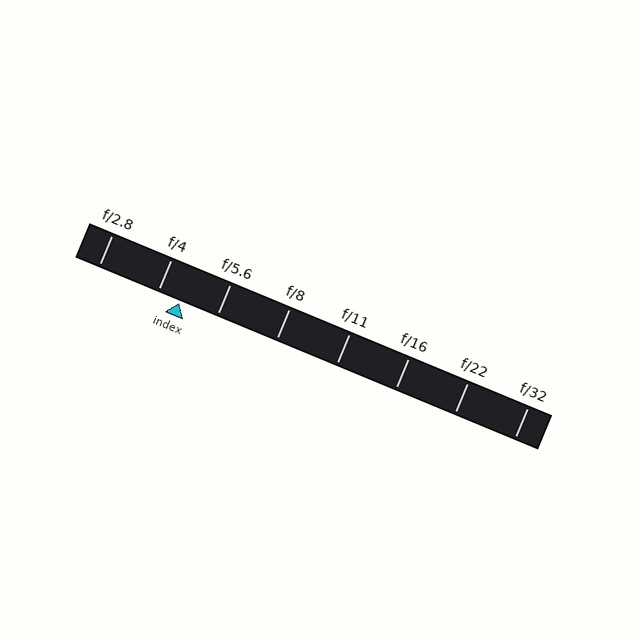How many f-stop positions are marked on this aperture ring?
There are 8 f-stop positions marked.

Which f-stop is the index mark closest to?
The index mark is closest to f/4.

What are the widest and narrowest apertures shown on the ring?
The widest aperture shown is f/2.8 and the narrowest is f/32.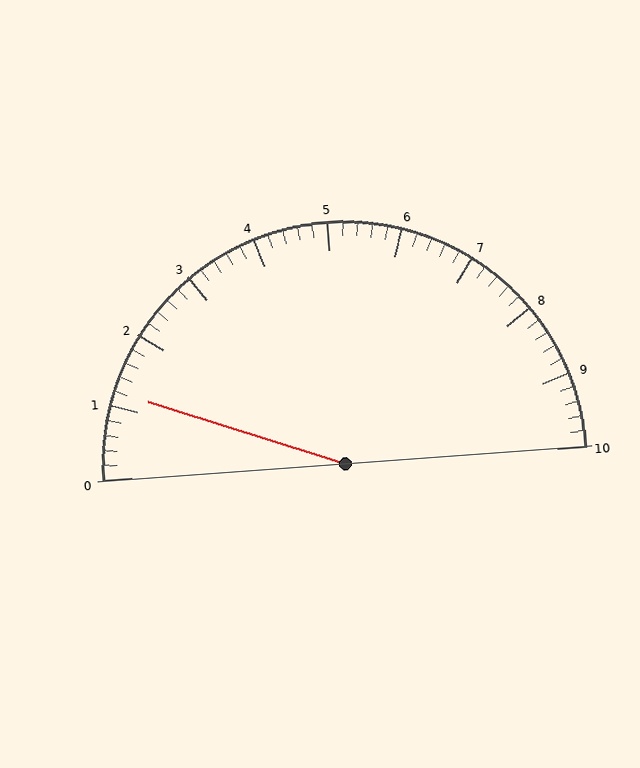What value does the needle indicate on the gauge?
The needle indicates approximately 1.2.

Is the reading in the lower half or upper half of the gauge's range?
The reading is in the lower half of the range (0 to 10).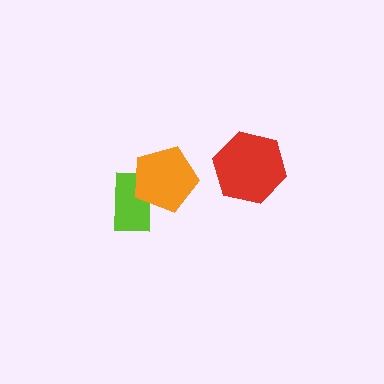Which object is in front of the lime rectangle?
The orange pentagon is in front of the lime rectangle.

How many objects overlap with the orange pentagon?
1 object overlaps with the orange pentagon.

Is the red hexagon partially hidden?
No, no other shape covers it.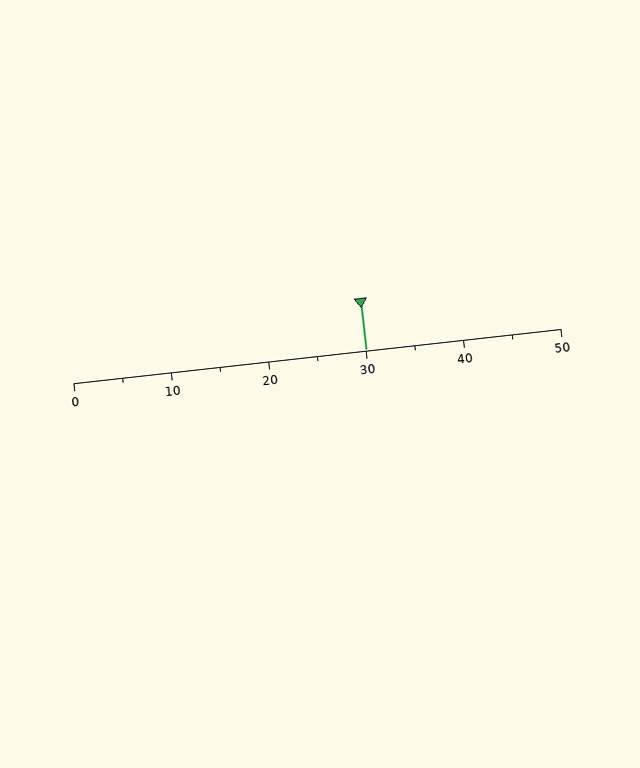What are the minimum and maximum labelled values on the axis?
The axis runs from 0 to 50.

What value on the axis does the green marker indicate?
The marker indicates approximately 30.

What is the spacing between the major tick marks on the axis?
The major ticks are spaced 10 apart.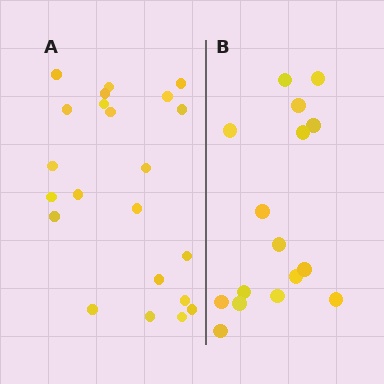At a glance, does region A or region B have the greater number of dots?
Region A (the left region) has more dots.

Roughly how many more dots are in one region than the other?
Region A has about 6 more dots than region B.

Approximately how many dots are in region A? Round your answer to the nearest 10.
About 20 dots. (The exact count is 22, which rounds to 20.)